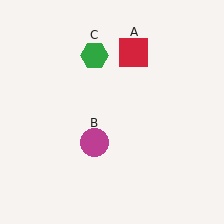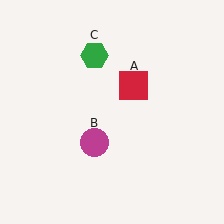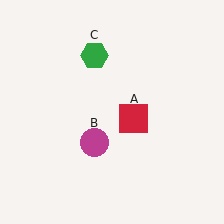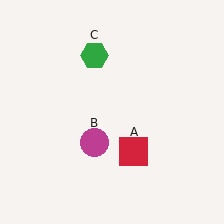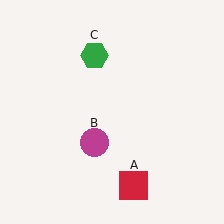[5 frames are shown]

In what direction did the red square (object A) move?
The red square (object A) moved down.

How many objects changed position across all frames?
1 object changed position: red square (object A).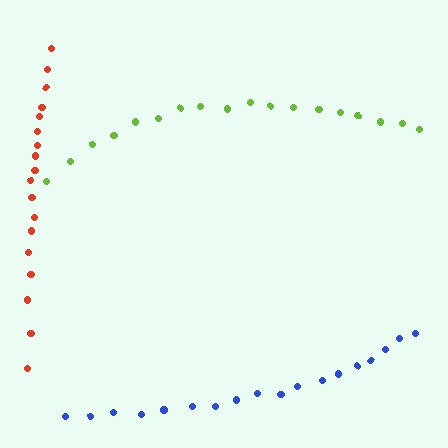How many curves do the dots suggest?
There are 3 distinct paths.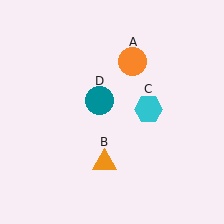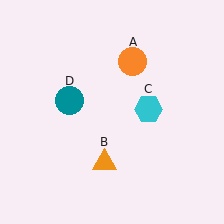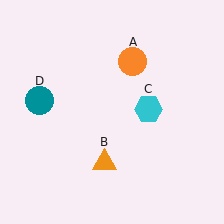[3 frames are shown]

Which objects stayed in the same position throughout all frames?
Orange circle (object A) and orange triangle (object B) and cyan hexagon (object C) remained stationary.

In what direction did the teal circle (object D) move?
The teal circle (object D) moved left.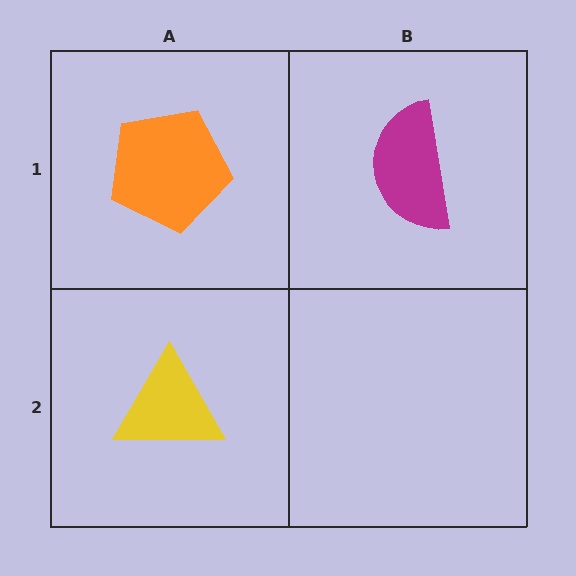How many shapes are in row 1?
2 shapes.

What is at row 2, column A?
A yellow triangle.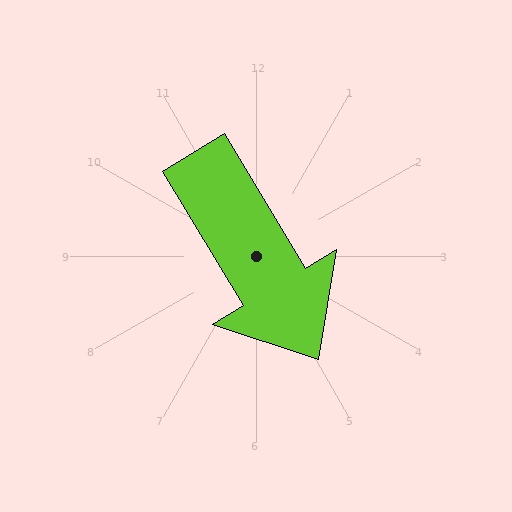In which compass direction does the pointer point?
Southeast.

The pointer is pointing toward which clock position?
Roughly 5 o'clock.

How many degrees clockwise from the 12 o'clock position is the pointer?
Approximately 149 degrees.